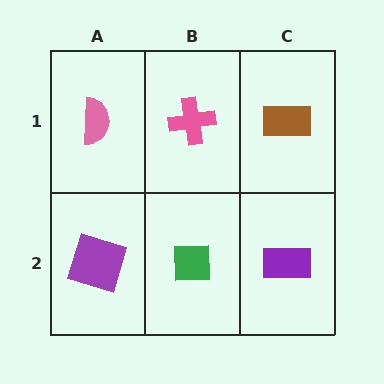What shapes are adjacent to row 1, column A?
A purple square (row 2, column A), a pink cross (row 1, column B).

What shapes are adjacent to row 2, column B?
A pink cross (row 1, column B), a purple square (row 2, column A), a purple rectangle (row 2, column C).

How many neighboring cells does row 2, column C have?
2.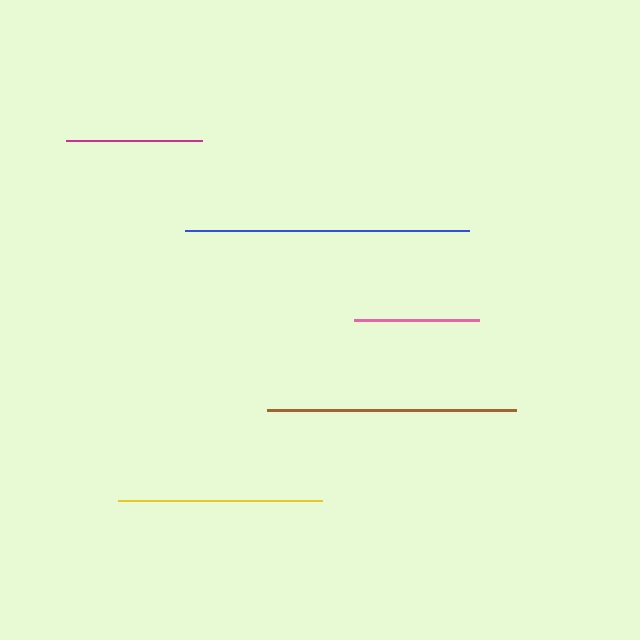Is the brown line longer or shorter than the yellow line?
The brown line is longer than the yellow line.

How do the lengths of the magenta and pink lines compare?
The magenta and pink lines are approximately the same length.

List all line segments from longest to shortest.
From longest to shortest: blue, brown, yellow, magenta, pink.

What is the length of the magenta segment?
The magenta segment is approximately 136 pixels long.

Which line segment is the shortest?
The pink line is the shortest at approximately 125 pixels.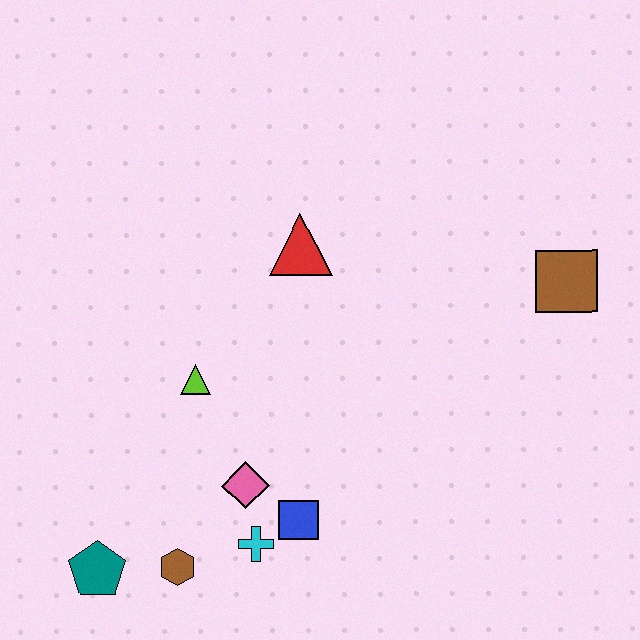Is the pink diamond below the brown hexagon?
No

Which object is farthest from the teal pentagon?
The brown square is farthest from the teal pentagon.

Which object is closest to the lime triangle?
The pink diamond is closest to the lime triangle.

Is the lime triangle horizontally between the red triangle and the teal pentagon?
Yes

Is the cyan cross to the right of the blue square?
No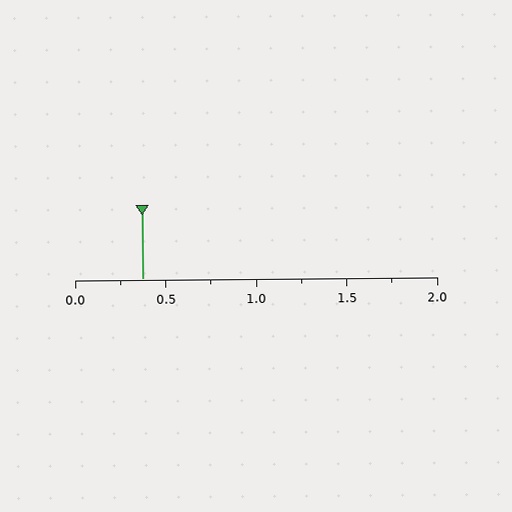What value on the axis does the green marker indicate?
The marker indicates approximately 0.38.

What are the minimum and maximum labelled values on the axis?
The axis runs from 0.0 to 2.0.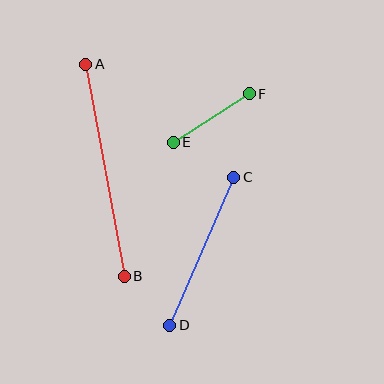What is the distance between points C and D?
The distance is approximately 161 pixels.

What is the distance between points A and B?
The distance is approximately 216 pixels.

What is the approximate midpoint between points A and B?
The midpoint is at approximately (105, 170) pixels.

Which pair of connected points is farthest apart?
Points A and B are farthest apart.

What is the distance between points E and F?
The distance is approximately 90 pixels.